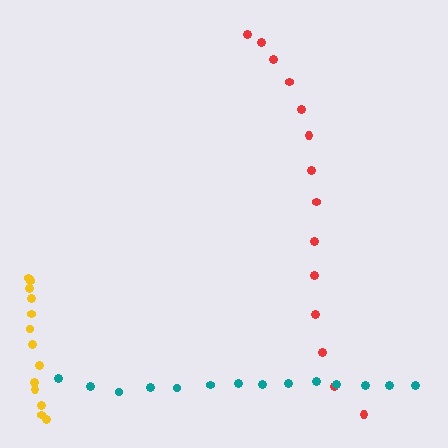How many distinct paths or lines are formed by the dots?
There are 3 distinct paths.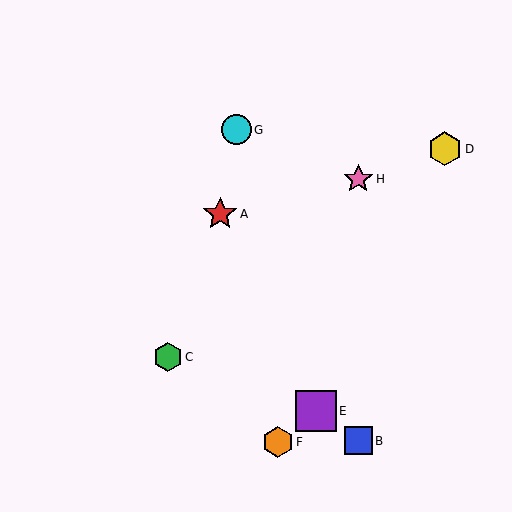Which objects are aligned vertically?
Objects B, H are aligned vertically.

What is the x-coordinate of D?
Object D is at x≈445.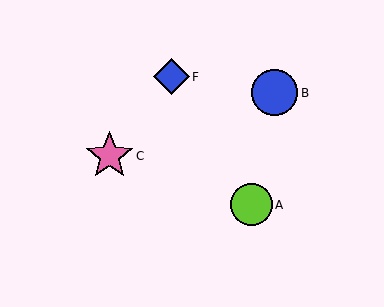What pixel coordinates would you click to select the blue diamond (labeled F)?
Click at (171, 77) to select the blue diamond F.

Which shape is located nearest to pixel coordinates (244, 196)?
The lime circle (labeled A) at (251, 205) is nearest to that location.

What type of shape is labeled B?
Shape B is a blue circle.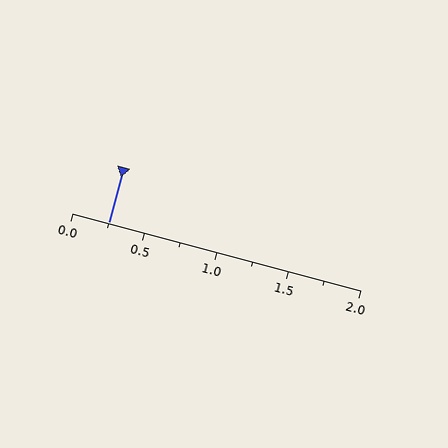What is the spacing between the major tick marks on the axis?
The major ticks are spaced 0.5 apart.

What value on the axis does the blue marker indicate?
The marker indicates approximately 0.25.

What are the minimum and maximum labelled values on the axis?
The axis runs from 0.0 to 2.0.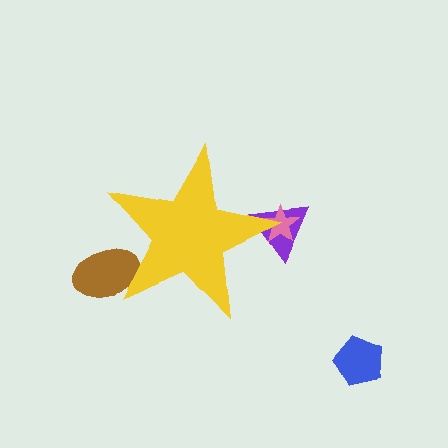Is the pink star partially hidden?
Yes, the pink star is partially hidden behind the yellow star.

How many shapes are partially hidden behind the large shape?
3 shapes are partially hidden.